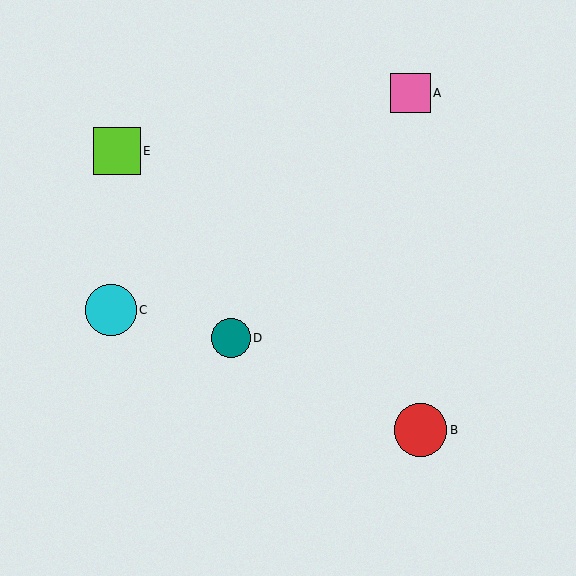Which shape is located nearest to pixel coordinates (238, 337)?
The teal circle (labeled D) at (231, 338) is nearest to that location.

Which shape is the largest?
The red circle (labeled B) is the largest.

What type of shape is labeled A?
Shape A is a pink square.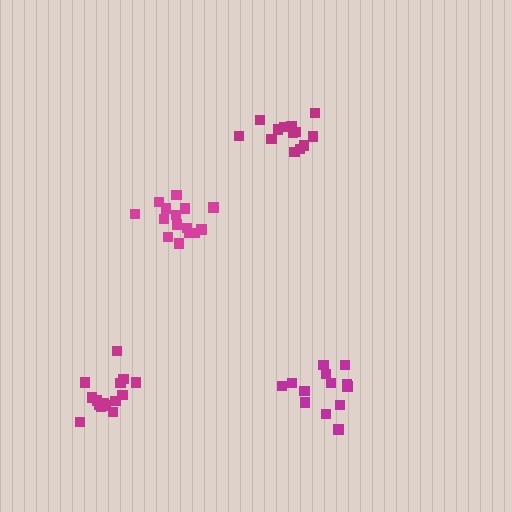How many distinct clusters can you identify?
There are 4 distinct clusters.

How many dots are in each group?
Group 1: 13 dots, Group 2: 15 dots, Group 3: 16 dots, Group 4: 13 dots (57 total).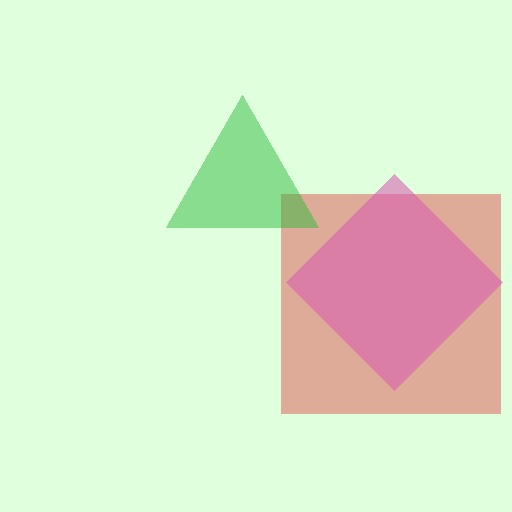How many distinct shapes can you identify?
There are 3 distinct shapes: a red square, a green triangle, a pink diamond.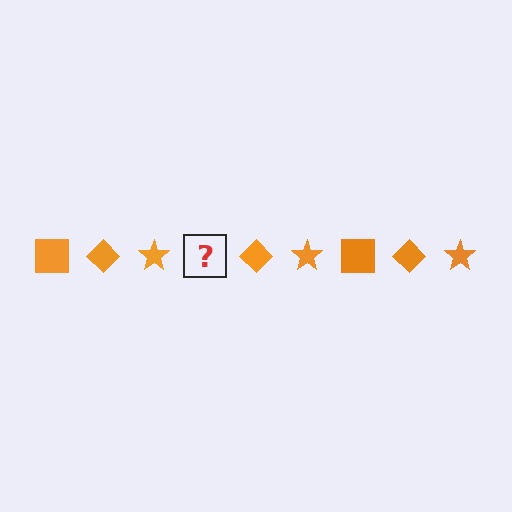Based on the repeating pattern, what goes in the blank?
The blank should be an orange square.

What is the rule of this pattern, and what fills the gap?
The rule is that the pattern cycles through square, diamond, star shapes in orange. The gap should be filled with an orange square.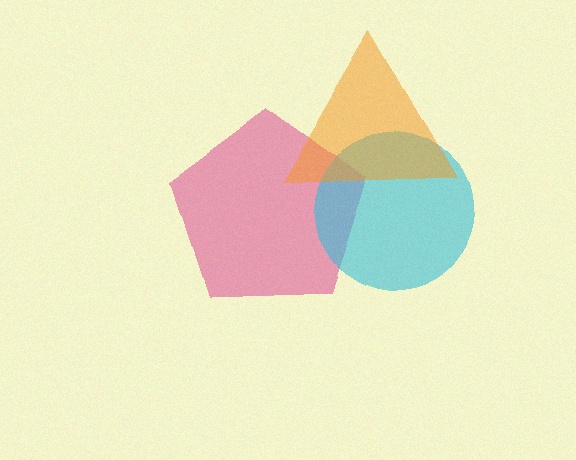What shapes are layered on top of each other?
The layered shapes are: a magenta pentagon, a cyan circle, an orange triangle.